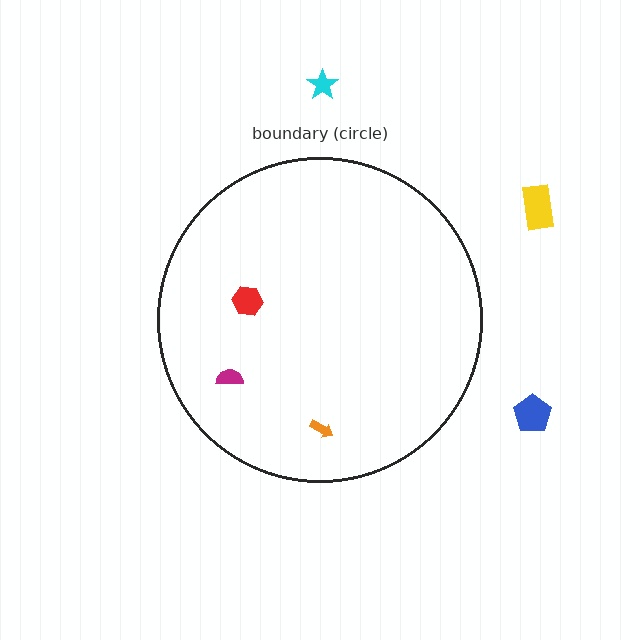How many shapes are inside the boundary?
3 inside, 3 outside.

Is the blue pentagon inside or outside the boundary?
Outside.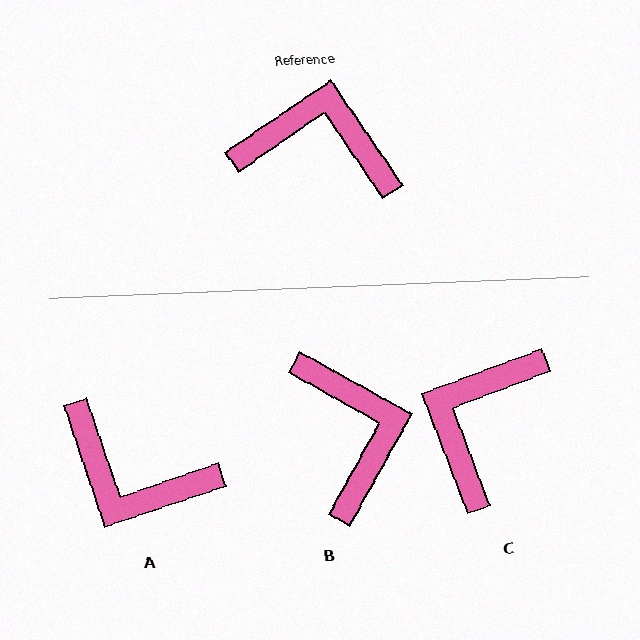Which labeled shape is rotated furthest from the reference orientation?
A, about 164 degrees away.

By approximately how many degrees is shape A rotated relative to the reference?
Approximately 164 degrees counter-clockwise.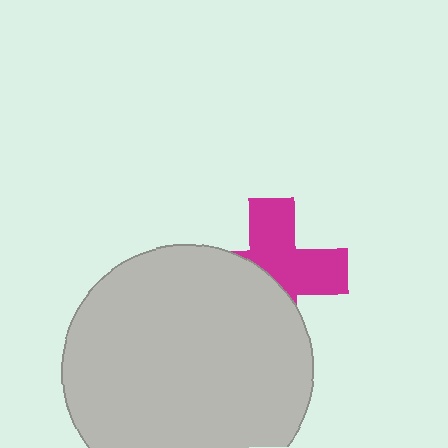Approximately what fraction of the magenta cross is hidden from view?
Roughly 47% of the magenta cross is hidden behind the light gray circle.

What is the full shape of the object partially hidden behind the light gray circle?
The partially hidden object is a magenta cross.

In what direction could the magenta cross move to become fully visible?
The magenta cross could move toward the upper-right. That would shift it out from behind the light gray circle entirely.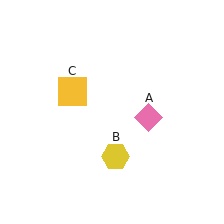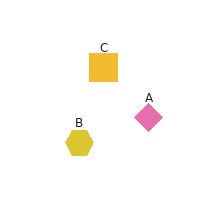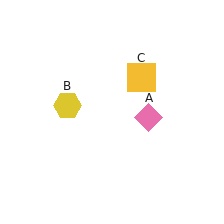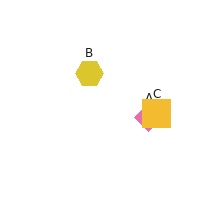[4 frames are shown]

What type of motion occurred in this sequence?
The yellow hexagon (object B), yellow square (object C) rotated clockwise around the center of the scene.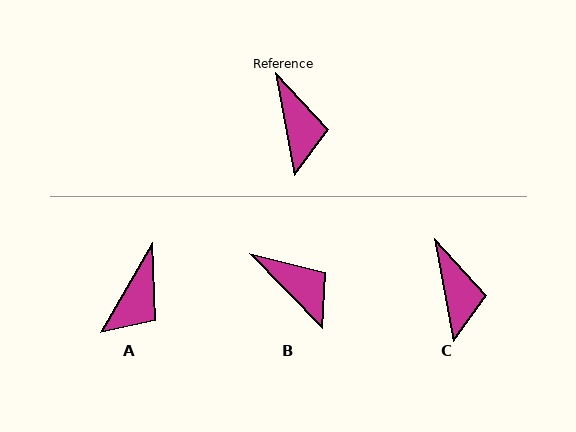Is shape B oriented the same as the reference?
No, it is off by about 33 degrees.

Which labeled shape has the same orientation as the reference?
C.